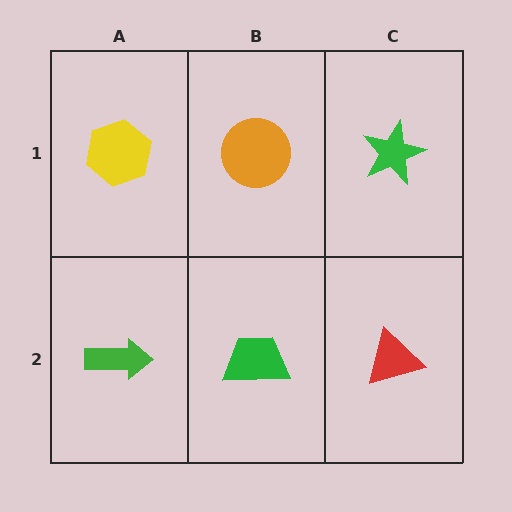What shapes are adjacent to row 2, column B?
An orange circle (row 1, column B), a green arrow (row 2, column A), a red triangle (row 2, column C).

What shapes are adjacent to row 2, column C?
A green star (row 1, column C), a green trapezoid (row 2, column B).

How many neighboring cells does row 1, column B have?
3.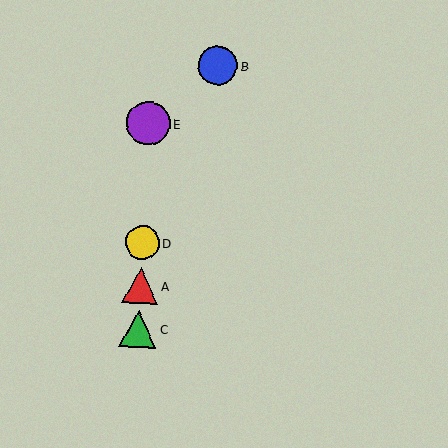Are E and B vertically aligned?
No, E is at x≈148 and B is at x≈218.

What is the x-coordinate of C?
Object C is at x≈138.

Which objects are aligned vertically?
Objects A, C, D, E are aligned vertically.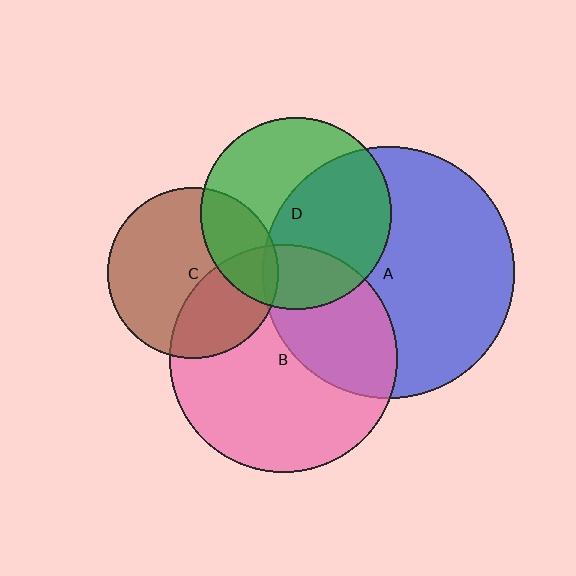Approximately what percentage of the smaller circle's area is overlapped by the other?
Approximately 25%.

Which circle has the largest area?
Circle A (blue).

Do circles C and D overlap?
Yes.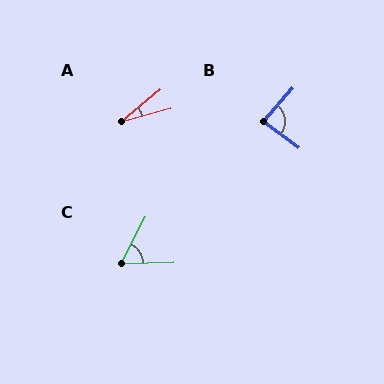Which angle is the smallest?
A, at approximately 24 degrees.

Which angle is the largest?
B, at approximately 86 degrees.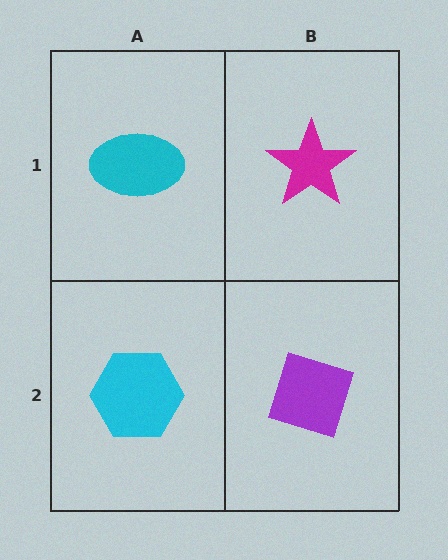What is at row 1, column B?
A magenta star.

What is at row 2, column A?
A cyan hexagon.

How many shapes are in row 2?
2 shapes.